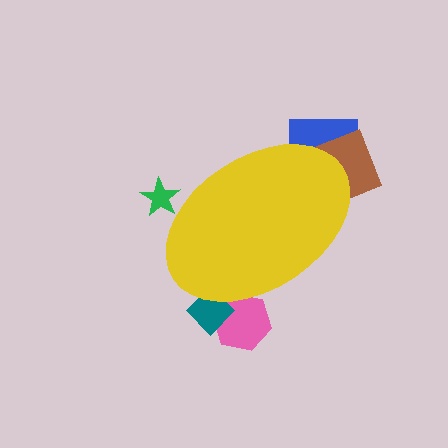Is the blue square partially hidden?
Yes, the blue square is partially hidden behind the yellow ellipse.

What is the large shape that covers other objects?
A yellow ellipse.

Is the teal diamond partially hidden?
Yes, the teal diamond is partially hidden behind the yellow ellipse.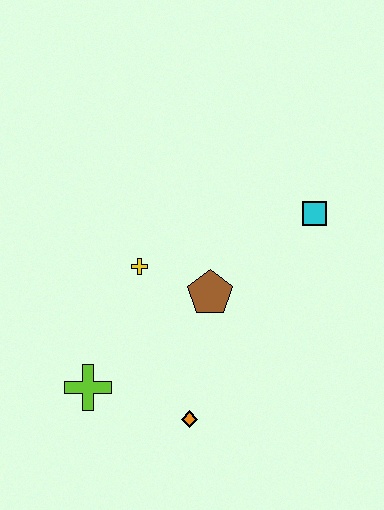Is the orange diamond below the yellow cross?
Yes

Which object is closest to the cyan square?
The brown pentagon is closest to the cyan square.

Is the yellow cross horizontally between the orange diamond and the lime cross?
Yes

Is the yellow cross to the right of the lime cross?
Yes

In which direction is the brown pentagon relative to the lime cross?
The brown pentagon is to the right of the lime cross.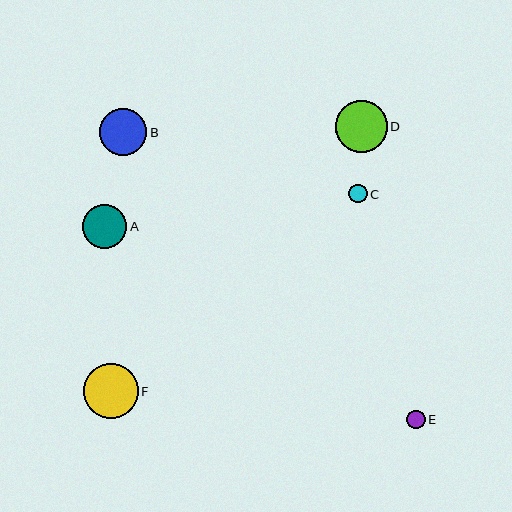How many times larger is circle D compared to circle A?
Circle D is approximately 1.2 times the size of circle A.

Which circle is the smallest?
Circle E is the smallest with a size of approximately 18 pixels.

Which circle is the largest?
Circle F is the largest with a size of approximately 55 pixels.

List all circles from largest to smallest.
From largest to smallest: F, D, B, A, C, E.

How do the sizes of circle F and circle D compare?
Circle F and circle D are approximately the same size.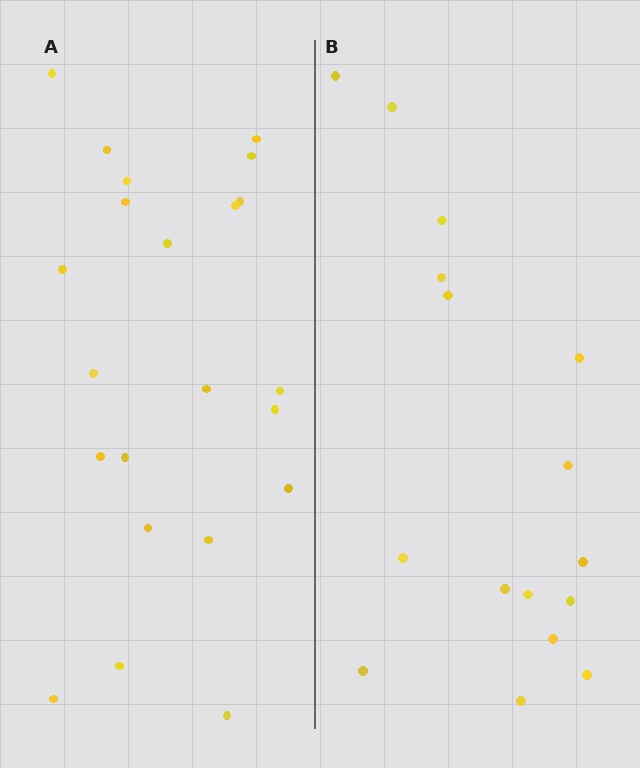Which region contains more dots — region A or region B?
Region A (the left region) has more dots.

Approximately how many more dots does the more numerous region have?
Region A has about 6 more dots than region B.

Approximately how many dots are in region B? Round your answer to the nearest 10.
About 20 dots. (The exact count is 16, which rounds to 20.)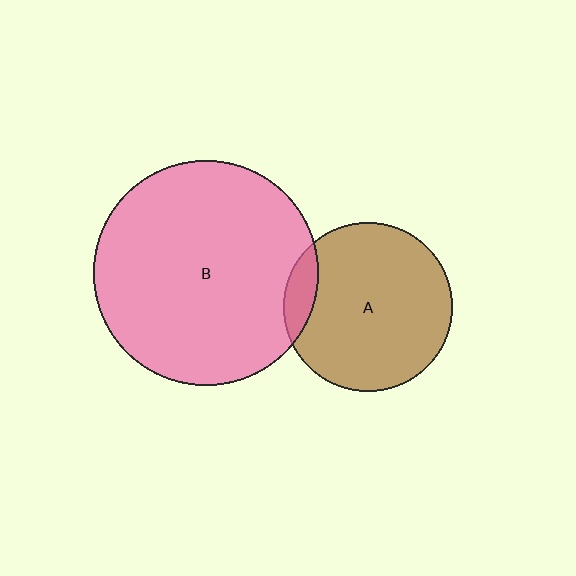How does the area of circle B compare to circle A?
Approximately 1.8 times.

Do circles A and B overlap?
Yes.